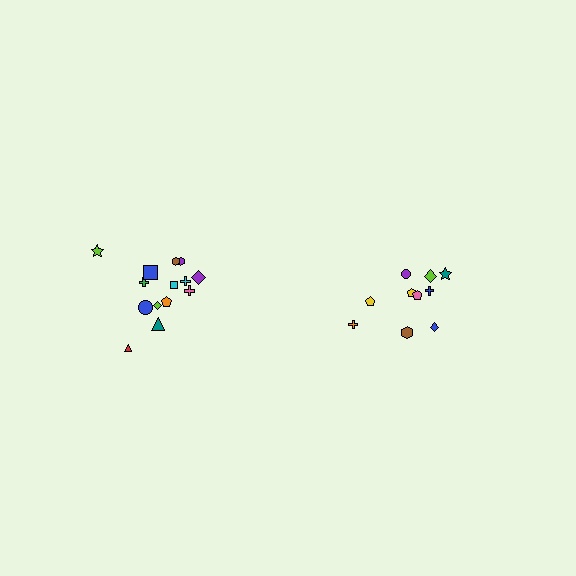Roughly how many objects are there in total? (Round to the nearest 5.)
Roughly 25 objects in total.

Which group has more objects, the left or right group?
The left group.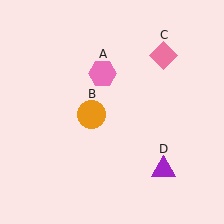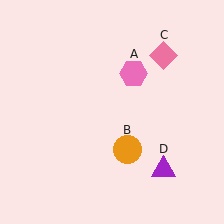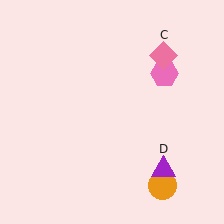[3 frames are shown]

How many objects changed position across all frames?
2 objects changed position: pink hexagon (object A), orange circle (object B).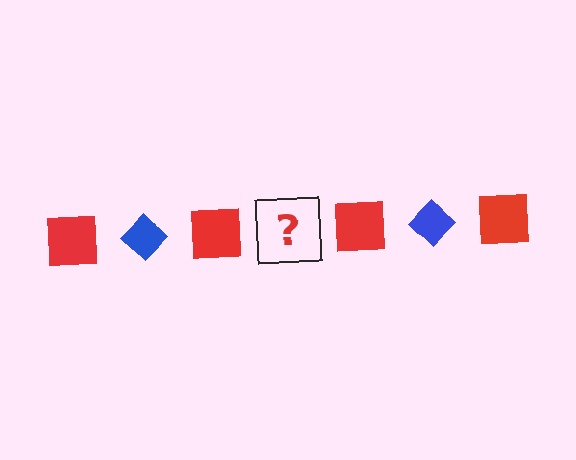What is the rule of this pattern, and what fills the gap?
The rule is that the pattern alternates between red square and blue diamond. The gap should be filled with a blue diamond.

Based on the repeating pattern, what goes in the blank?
The blank should be a blue diamond.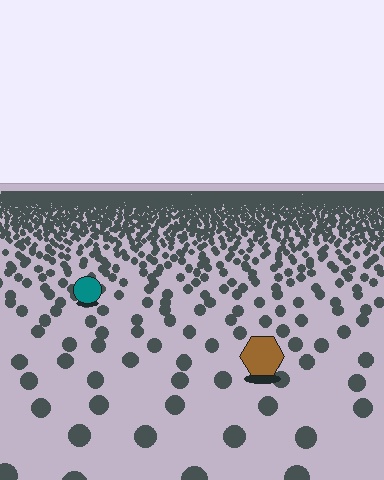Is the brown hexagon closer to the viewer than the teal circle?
Yes. The brown hexagon is closer — you can tell from the texture gradient: the ground texture is coarser near it.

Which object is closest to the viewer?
The brown hexagon is closest. The texture marks near it are larger and more spread out.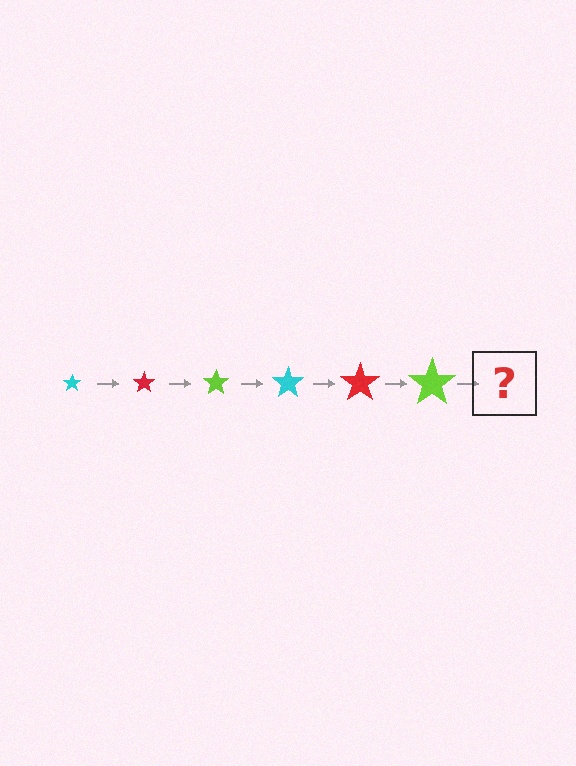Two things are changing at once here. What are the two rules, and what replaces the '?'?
The two rules are that the star grows larger each step and the color cycles through cyan, red, and lime. The '?' should be a cyan star, larger than the previous one.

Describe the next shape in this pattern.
It should be a cyan star, larger than the previous one.